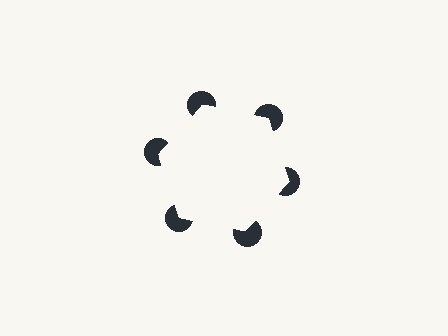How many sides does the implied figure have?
6 sides.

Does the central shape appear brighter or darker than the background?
It typically appears slightly brighter than the background, even though no actual brightness change is drawn.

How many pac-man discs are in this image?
There are 6 — one at each vertex of the illusory hexagon.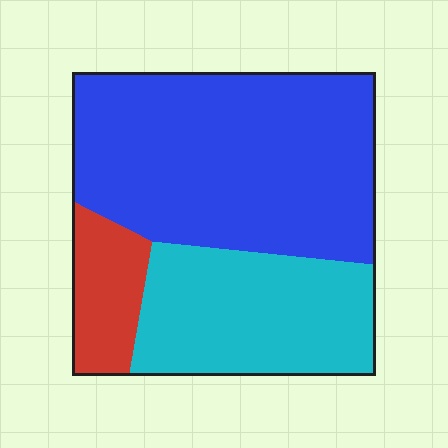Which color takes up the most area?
Blue, at roughly 55%.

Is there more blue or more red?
Blue.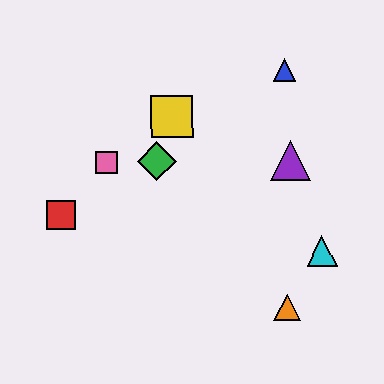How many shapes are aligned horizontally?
3 shapes (the green diamond, the purple triangle, the pink square) are aligned horizontally.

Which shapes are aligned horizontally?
The green diamond, the purple triangle, the pink square are aligned horizontally.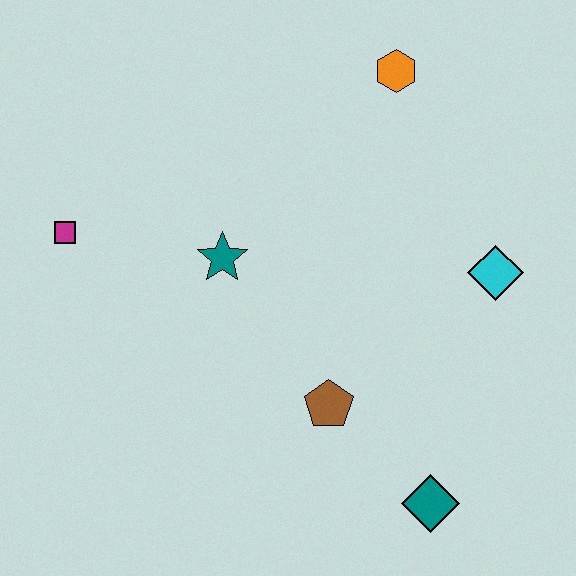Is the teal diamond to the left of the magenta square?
No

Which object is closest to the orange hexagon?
The cyan diamond is closest to the orange hexagon.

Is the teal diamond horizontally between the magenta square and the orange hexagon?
No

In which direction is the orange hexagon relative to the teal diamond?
The orange hexagon is above the teal diamond.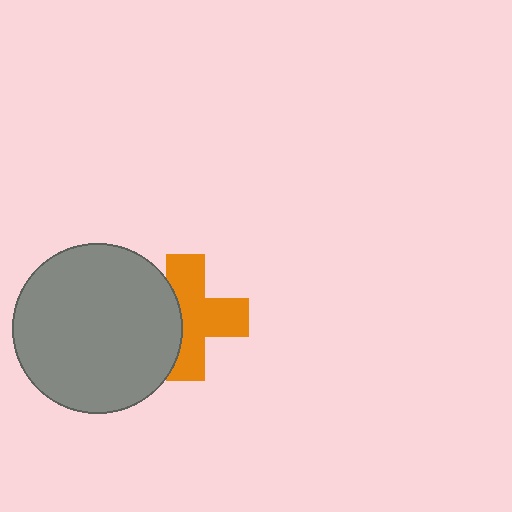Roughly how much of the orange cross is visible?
Most of it is visible (roughly 65%).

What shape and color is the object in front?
The object in front is a gray circle.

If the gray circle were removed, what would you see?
You would see the complete orange cross.